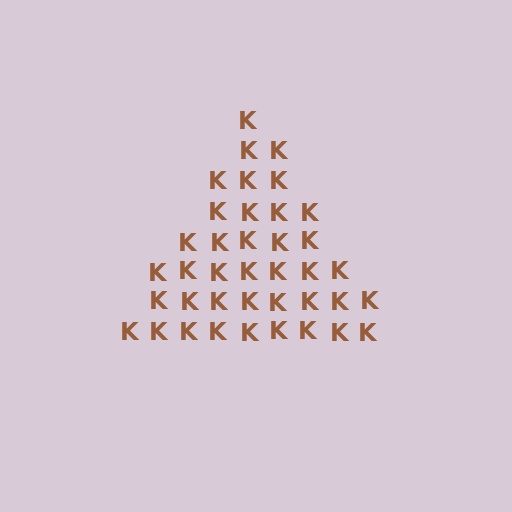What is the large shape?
The large shape is a triangle.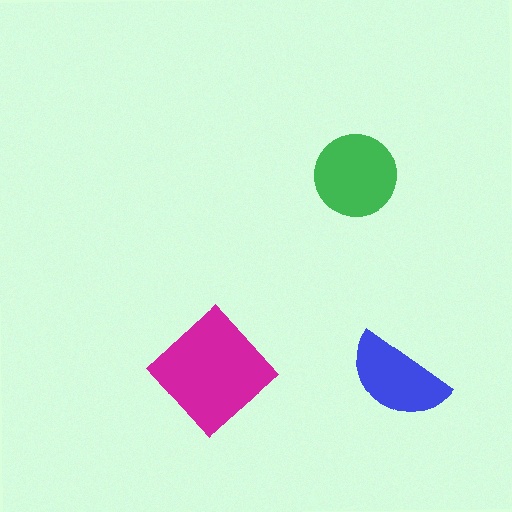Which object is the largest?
The magenta diamond.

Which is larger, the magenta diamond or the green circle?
The magenta diamond.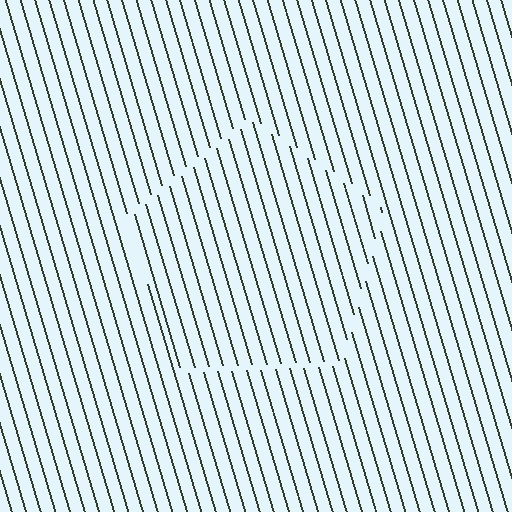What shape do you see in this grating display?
An illusory pentagon. The interior of the shape contains the same grating, shifted by half a period — the contour is defined by the phase discontinuity where line-ends from the inner and outer gratings abut.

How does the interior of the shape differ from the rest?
The interior of the shape contains the same grating, shifted by half a period — the contour is defined by the phase discontinuity where line-ends from the inner and outer gratings abut.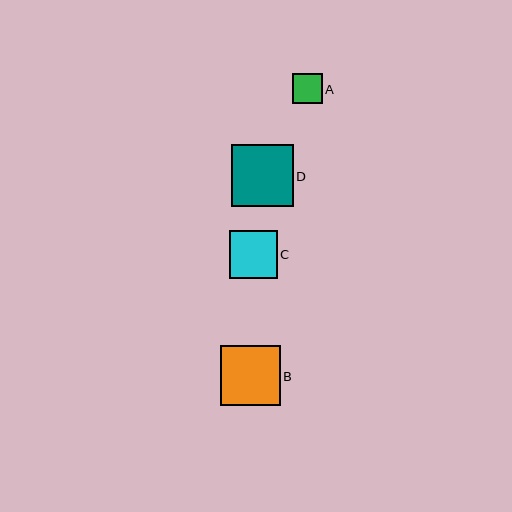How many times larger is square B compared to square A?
Square B is approximately 2.0 times the size of square A.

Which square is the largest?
Square D is the largest with a size of approximately 62 pixels.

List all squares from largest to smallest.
From largest to smallest: D, B, C, A.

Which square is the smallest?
Square A is the smallest with a size of approximately 30 pixels.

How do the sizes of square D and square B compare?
Square D and square B are approximately the same size.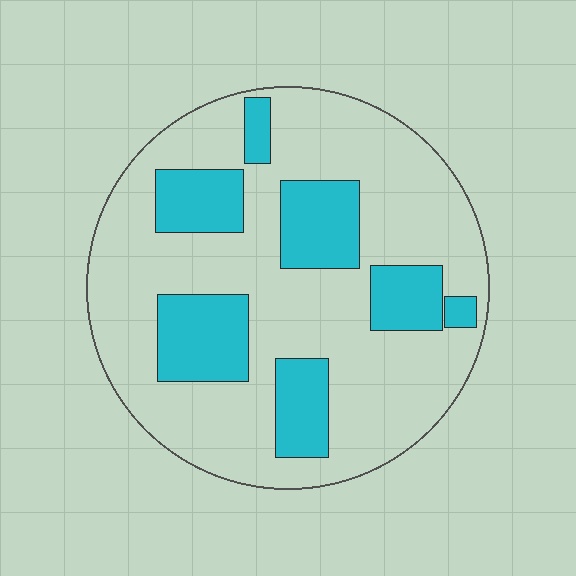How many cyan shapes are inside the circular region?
7.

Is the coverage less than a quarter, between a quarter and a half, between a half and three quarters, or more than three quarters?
Between a quarter and a half.